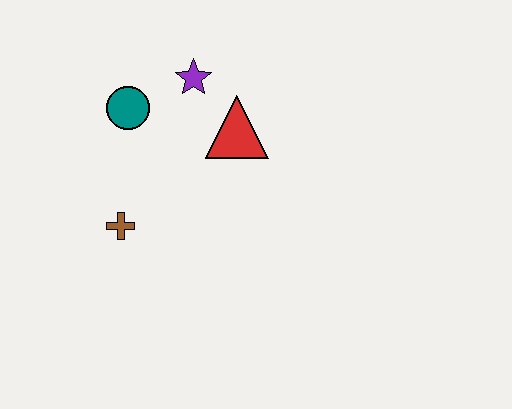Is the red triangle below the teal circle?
Yes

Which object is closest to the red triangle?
The purple star is closest to the red triangle.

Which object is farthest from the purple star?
The brown cross is farthest from the purple star.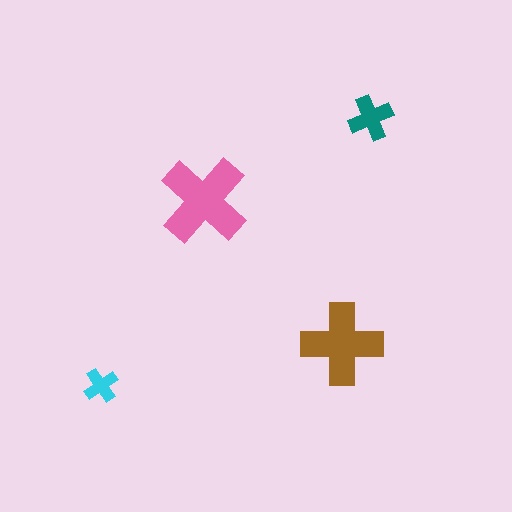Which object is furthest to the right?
The teal cross is rightmost.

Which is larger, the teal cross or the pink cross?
The pink one.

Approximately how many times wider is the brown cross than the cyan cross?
About 2.5 times wider.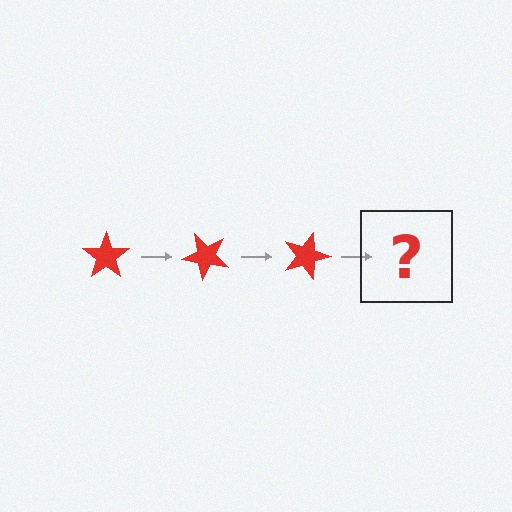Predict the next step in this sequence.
The next step is a red star rotated 135 degrees.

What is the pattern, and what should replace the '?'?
The pattern is that the star rotates 45 degrees each step. The '?' should be a red star rotated 135 degrees.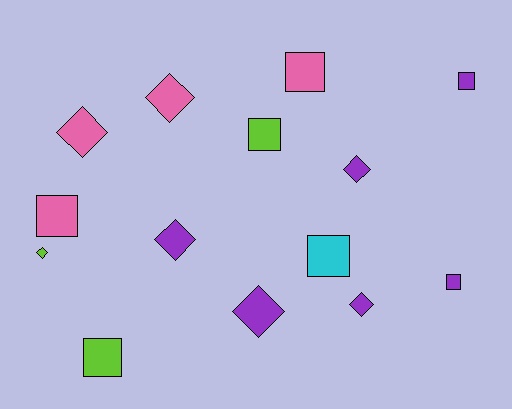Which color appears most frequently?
Purple, with 6 objects.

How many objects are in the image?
There are 14 objects.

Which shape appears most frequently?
Square, with 7 objects.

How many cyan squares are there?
There is 1 cyan square.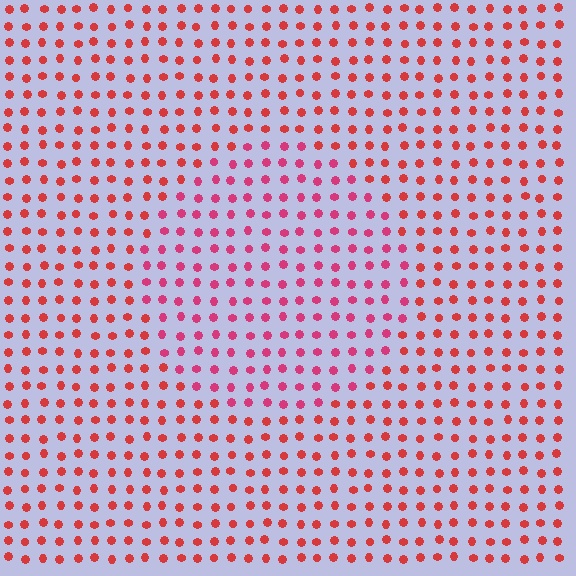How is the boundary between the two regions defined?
The boundary is defined purely by a slight shift in hue (about 25 degrees). Spacing, size, and orientation are identical on both sides.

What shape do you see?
I see a circle.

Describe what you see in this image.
The image is filled with small red elements in a uniform arrangement. A circle-shaped region is visible where the elements are tinted to a slightly different hue, forming a subtle color boundary.